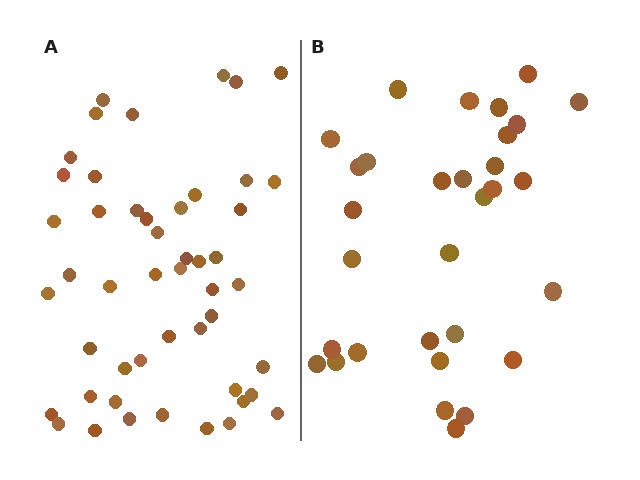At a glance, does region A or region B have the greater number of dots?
Region A (the left region) has more dots.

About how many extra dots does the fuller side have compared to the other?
Region A has approximately 20 more dots than region B.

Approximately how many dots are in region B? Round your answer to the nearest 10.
About 30 dots. (The exact count is 31, which rounds to 30.)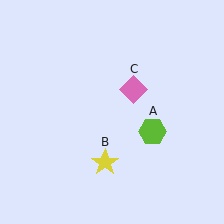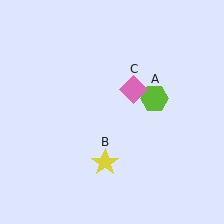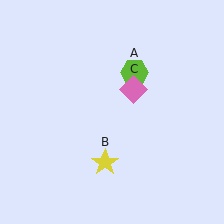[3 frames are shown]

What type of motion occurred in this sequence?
The lime hexagon (object A) rotated counterclockwise around the center of the scene.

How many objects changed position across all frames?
1 object changed position: lime hexagon (object A).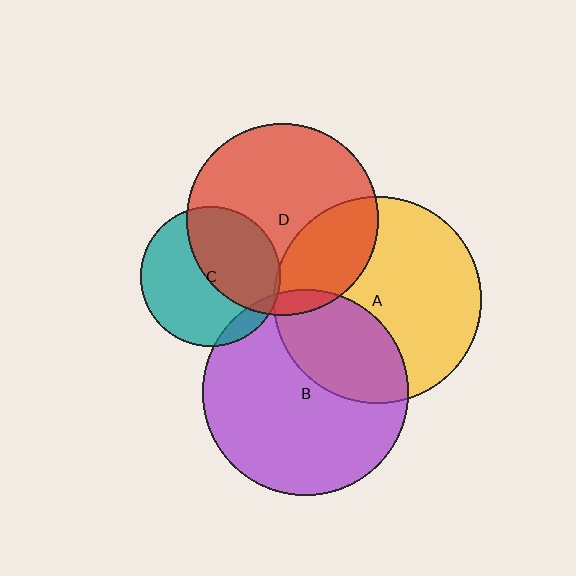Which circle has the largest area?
Circle A (yellow).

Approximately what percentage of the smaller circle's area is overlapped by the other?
Approximately 30%.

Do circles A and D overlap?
Yes.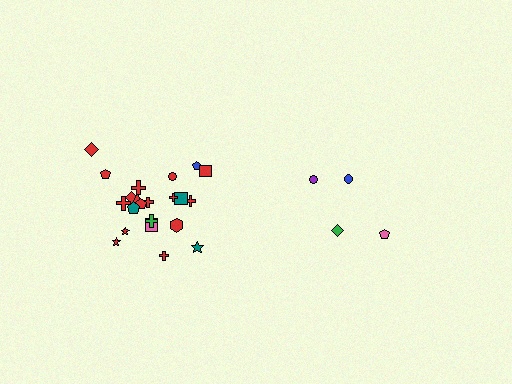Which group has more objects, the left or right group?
The left group.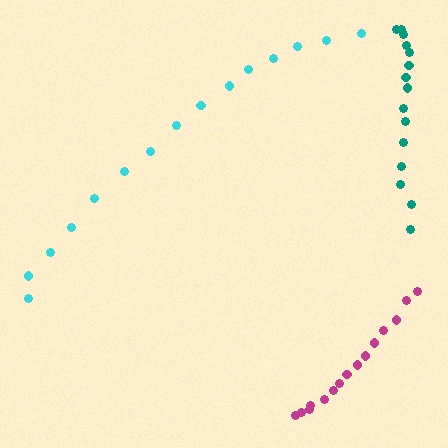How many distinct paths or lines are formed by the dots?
There are 3 distinct paths.